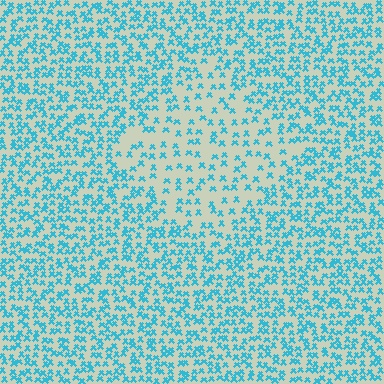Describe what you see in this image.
The image contains small cyan elements arranged at two different densities. A diamond-shaped region is visible where the elements are less densely packed than the surrounding area.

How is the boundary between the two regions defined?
The boundary is defined by a change in element density (approximately 2.1x ratio). All elements are the same color, size, and shape.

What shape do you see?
I see a diamond.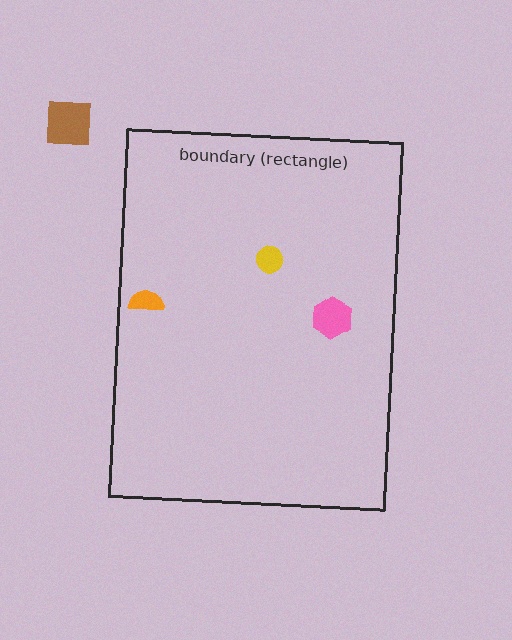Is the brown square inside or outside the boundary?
Outside.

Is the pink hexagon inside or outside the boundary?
Inside.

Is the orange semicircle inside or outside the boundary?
Inside.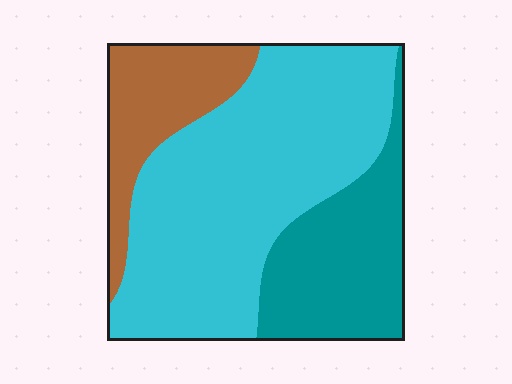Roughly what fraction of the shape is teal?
Teal covers 25% of the shape.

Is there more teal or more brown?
Teal.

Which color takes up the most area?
Cyan, at roughly 55%.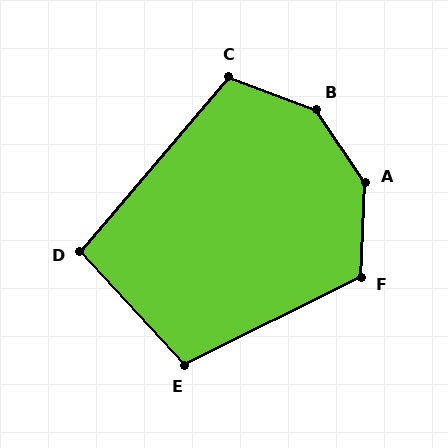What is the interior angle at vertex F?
Approximately 119 degrees (obtuse).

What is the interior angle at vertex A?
Approximately 144 degrees (obtuse).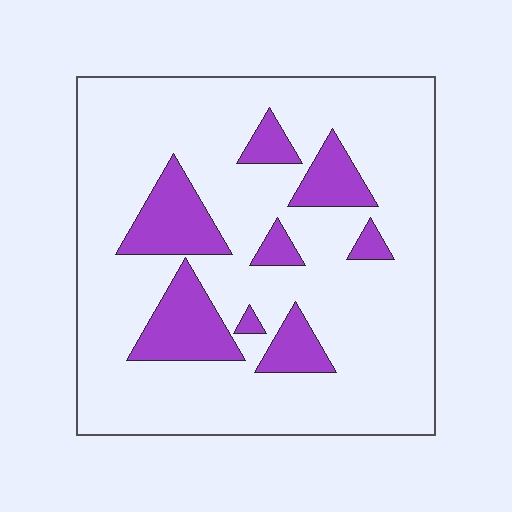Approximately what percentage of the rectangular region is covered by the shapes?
Approximately 20%.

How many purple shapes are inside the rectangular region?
8.